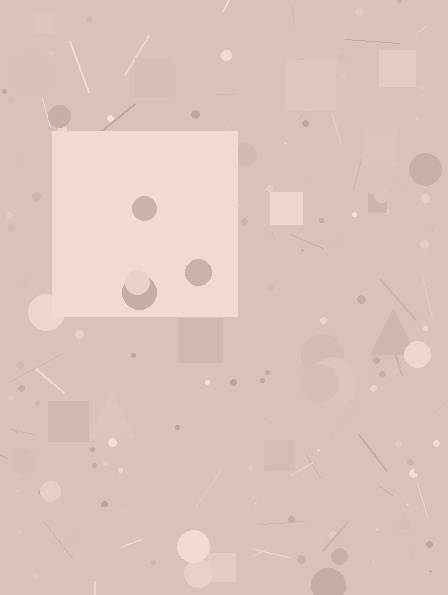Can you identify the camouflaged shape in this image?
The camouflaged shape is a square.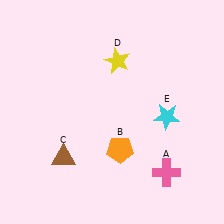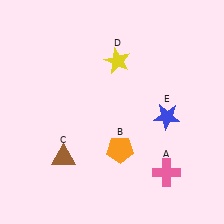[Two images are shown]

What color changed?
The star (E) changed from cyan in Image 1 to blue in Image 2.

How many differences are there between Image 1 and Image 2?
There is 1 difference between the two images.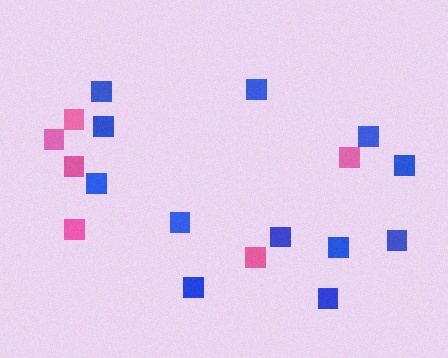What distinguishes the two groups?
There are 2 groups: one group of pink squares (6) and one group of blue squares (12).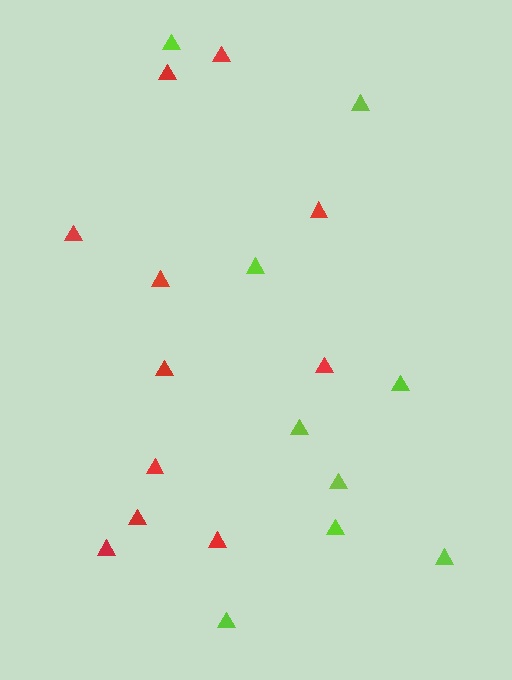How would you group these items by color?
There are 2 groups: one group of red triangles (11) and one group of lime triangles (9).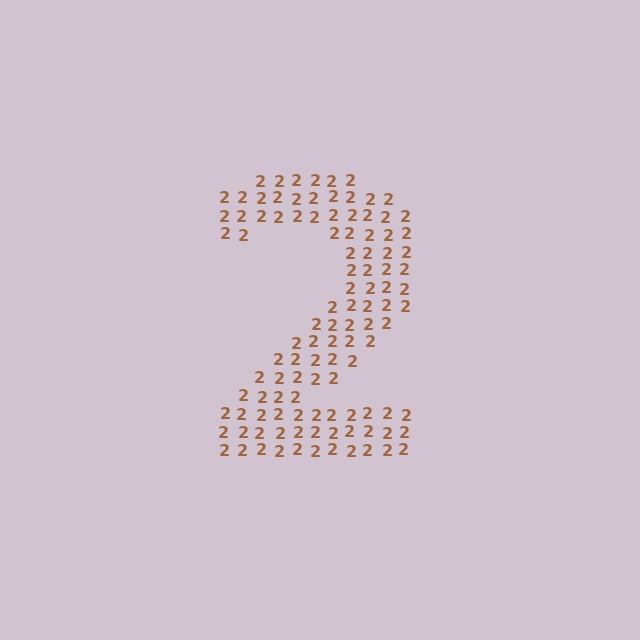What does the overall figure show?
The overall figure shows the digit 2.